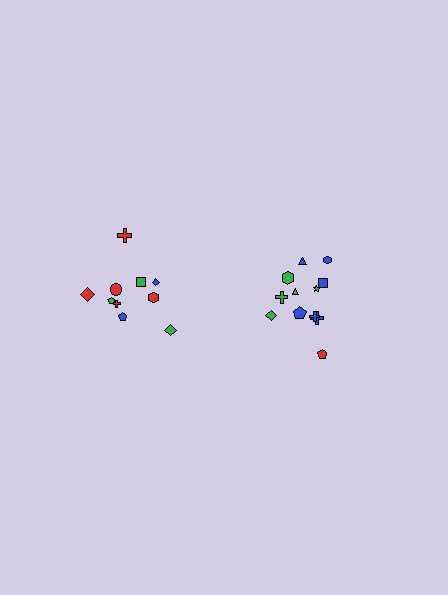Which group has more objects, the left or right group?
The right group.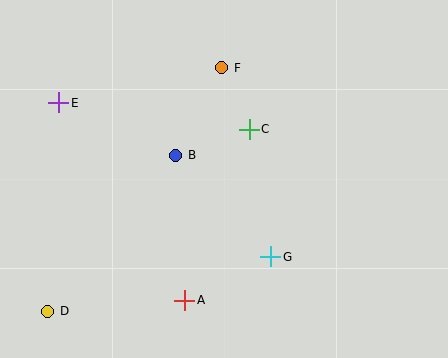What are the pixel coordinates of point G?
Point G is at (271, 257).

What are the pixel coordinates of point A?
Point A is at (185, 300).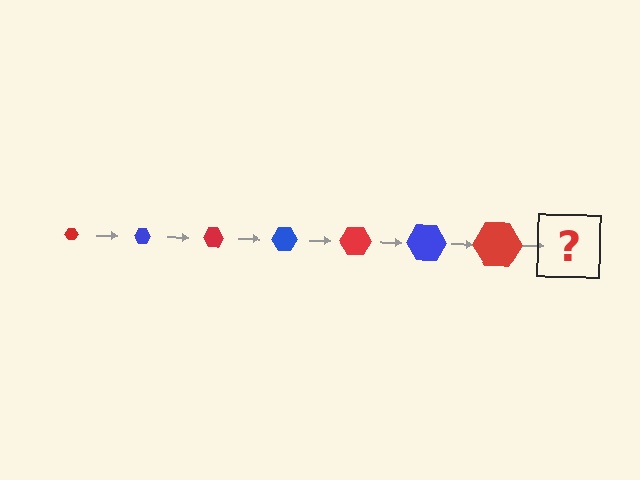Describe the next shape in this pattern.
It should be a blue hexagon, larger than the previous one.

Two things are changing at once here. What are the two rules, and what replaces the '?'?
The two rules are that the hexagon grows larger each step and the color cycles through red and blue. The '?' should be a blue hexagon, larger than the previous one.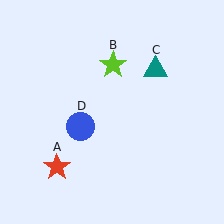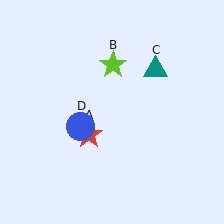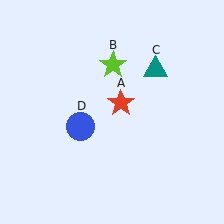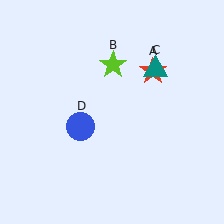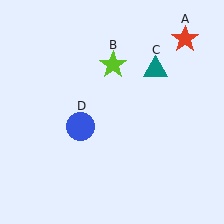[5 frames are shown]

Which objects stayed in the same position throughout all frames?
Lime star (object B) and teal triangle (object C) and blue circle (object D) remained stationary.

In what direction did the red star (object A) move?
The red star (object A) moved up and to the right.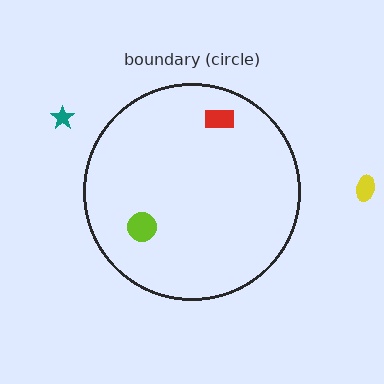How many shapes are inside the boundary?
2 inside, 2 outside.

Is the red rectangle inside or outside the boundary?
Inside.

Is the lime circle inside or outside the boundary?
Inside.